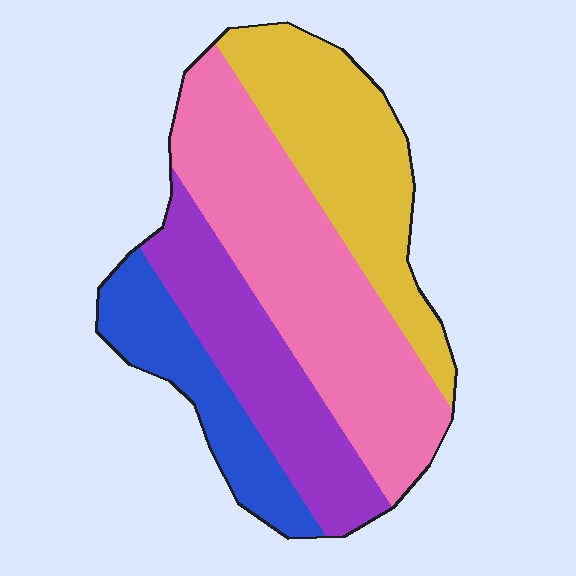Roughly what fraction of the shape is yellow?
Yellow covers about 25% of the shape.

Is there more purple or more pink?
Pink.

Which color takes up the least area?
Blue, at roughly 15%.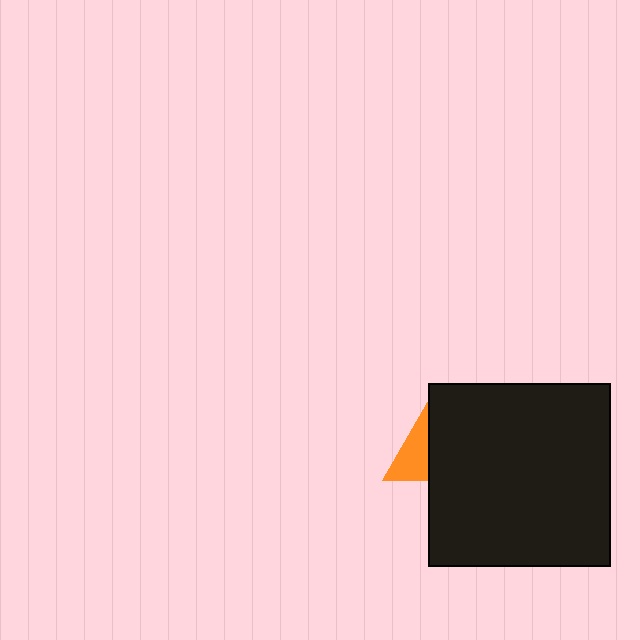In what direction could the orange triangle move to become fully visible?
The orange triangle could move left. That would shift it out from behind the black square entirely.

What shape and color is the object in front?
The object in front is a black square.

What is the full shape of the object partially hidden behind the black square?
The partially hidden object is an orange triangle.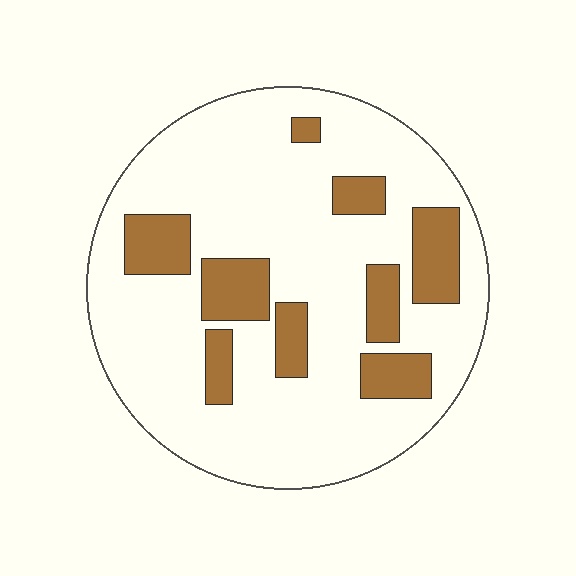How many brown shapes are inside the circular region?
9.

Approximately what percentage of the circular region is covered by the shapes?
Approximately 20%.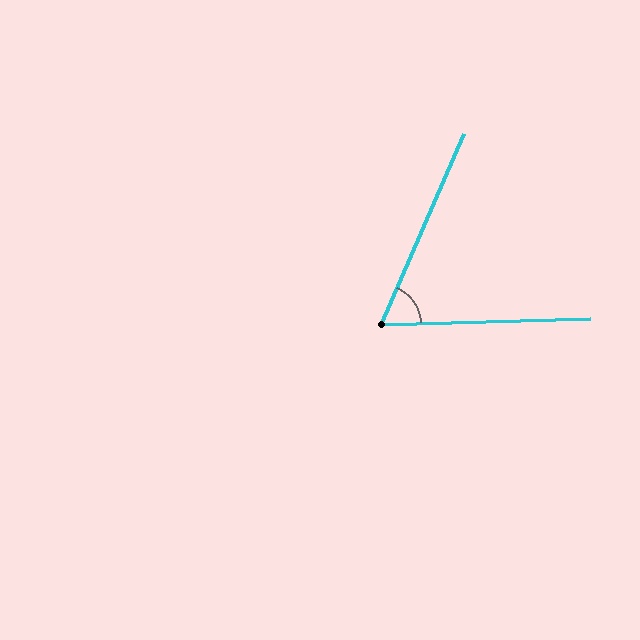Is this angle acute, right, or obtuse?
It is acute.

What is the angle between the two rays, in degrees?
Approximately 65 degrees.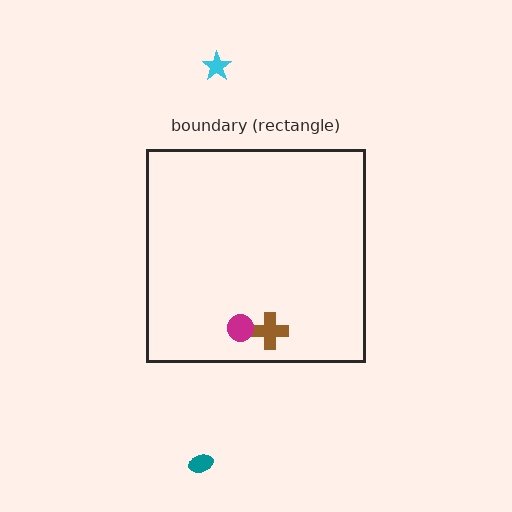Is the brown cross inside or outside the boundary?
Inside.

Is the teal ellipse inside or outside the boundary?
Outside.